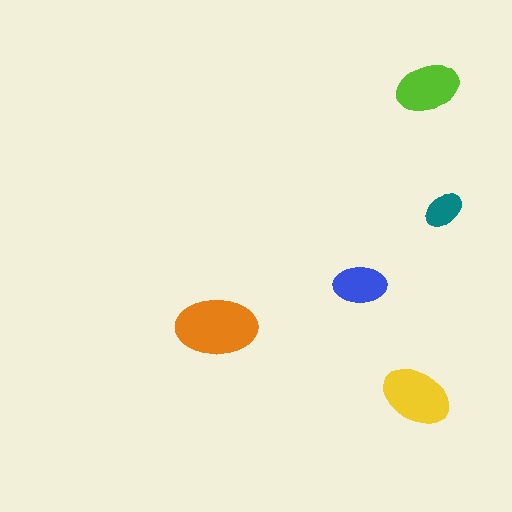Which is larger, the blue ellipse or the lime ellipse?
The lime one.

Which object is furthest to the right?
The teal ellipse is rightmost.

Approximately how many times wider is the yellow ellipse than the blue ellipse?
About 1.5 times wider.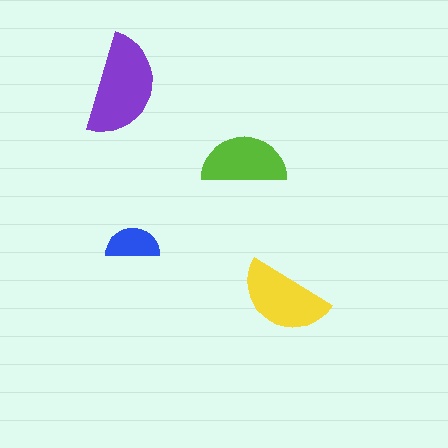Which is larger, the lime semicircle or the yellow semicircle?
The yellow one.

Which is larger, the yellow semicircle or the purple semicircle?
The purple one.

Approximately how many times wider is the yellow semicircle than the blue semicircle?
About 1.5 times wider.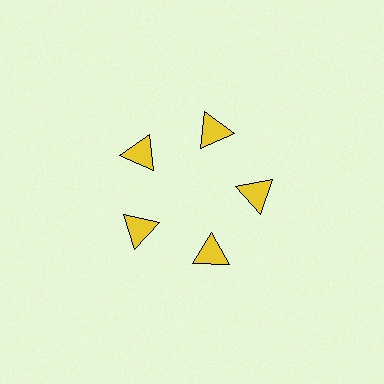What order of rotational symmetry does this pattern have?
This pattern has 5-fold rotational symmetry.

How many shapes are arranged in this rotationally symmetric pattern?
There are 5 shapes, arranged in 5 groups of 1.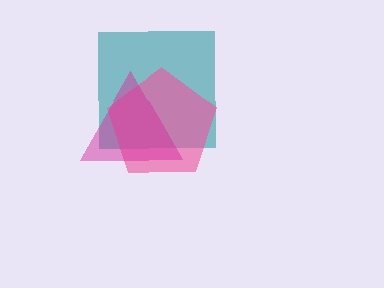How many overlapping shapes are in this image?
There are 3 overlapping shapes in the image.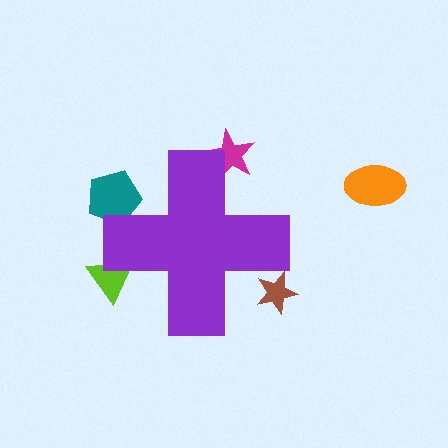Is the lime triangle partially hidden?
Yes, the lime triangle is partially hidden behind the purple cross.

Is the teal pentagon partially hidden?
Yes, the teal pentagon is partially hidden behind the purple cross.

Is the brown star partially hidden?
Yes, the brown star is partially hidden behind the purple cross.